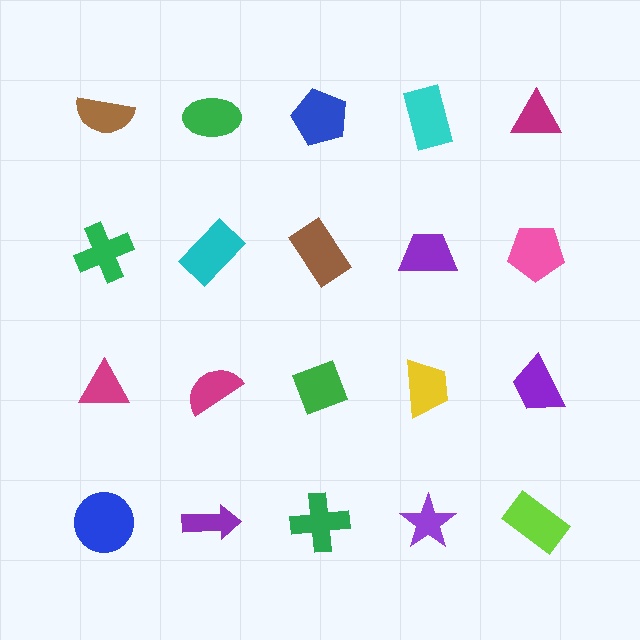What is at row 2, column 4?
A purple trapezoid.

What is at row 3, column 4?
A yellow trapezoid.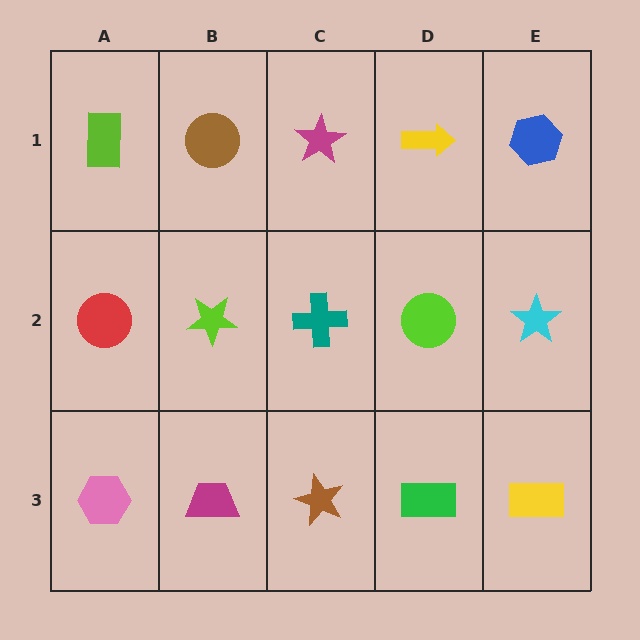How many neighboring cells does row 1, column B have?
3.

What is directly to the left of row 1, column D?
A magenta star.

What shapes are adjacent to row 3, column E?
A cyan star (row 2, column E), a green rectangle (row 3, column D).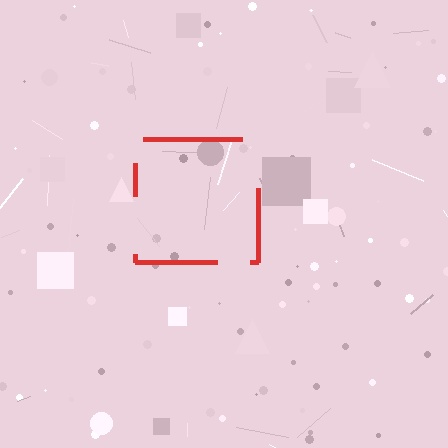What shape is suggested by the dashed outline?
The dashed outline suggests a square.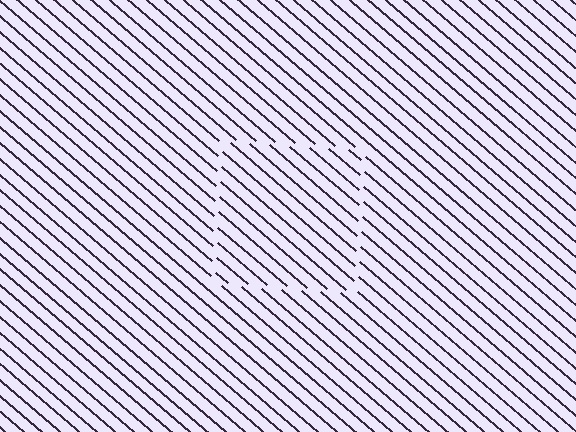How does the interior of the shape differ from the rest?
The interior of the shape contains the same grating, shifted by half a period — the contour is defined by the phase discontinuity where line-ends from the inner and outer gratings abut.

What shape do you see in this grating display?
An illusory square. The interior of the shape contains the same grating, shifted by half a period — the contour is defined by the phase discontinuity where line-ends from the inner and outer gratings abut.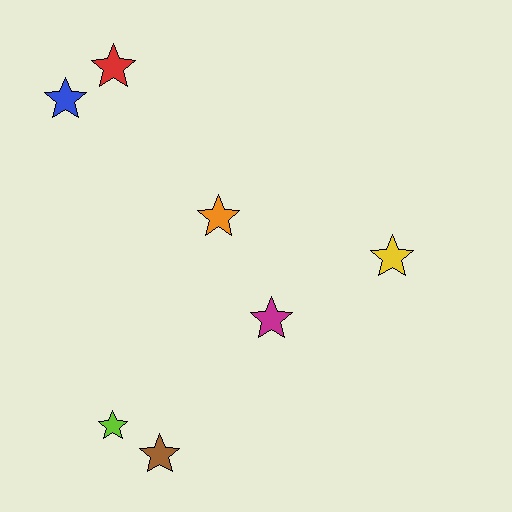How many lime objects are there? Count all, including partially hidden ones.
There is 1 lime object.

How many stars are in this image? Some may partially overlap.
There are 7 stars.